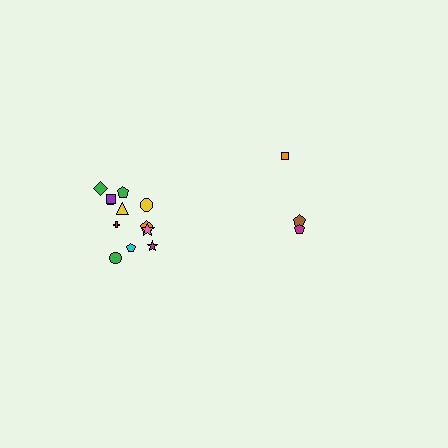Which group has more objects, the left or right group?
The left group.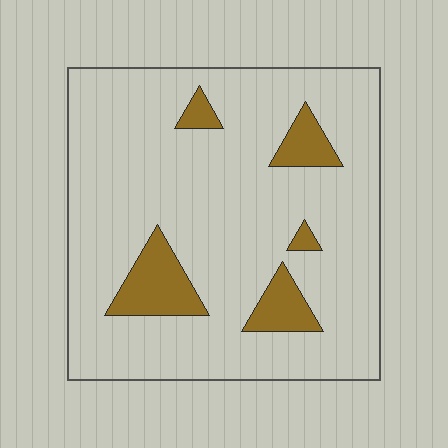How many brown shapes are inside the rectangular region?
5.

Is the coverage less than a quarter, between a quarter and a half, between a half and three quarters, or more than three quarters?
Less than a quarter.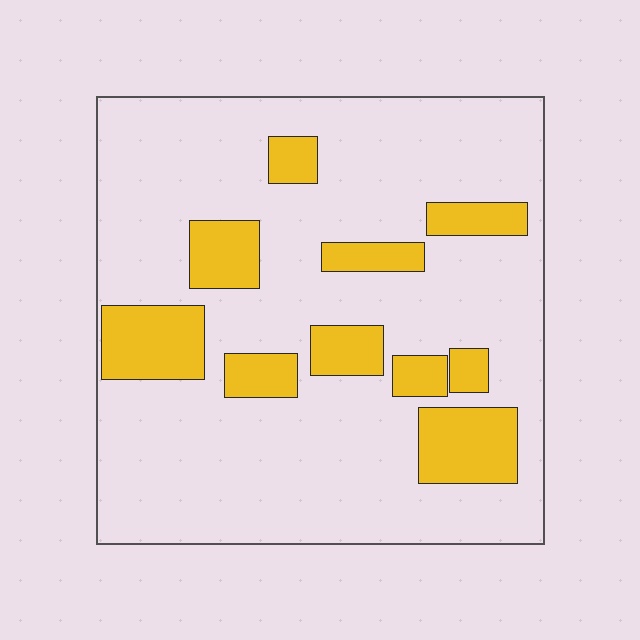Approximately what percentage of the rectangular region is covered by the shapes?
Approximately 20%.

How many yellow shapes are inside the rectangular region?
10.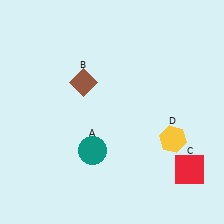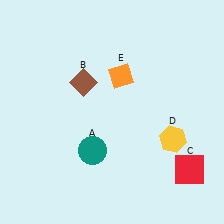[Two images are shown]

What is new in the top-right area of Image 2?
An orange diamond (E) was added in the top-right area of Image 2.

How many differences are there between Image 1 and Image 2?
There is 1 difference between the two images.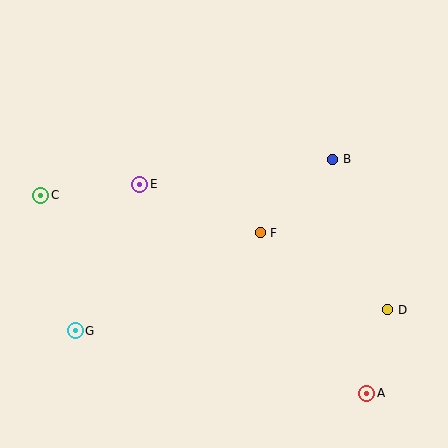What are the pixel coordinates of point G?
Point G is at (75, 331).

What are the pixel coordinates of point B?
Point B is at (333, 159).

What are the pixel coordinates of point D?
Point D is at (388, 310).